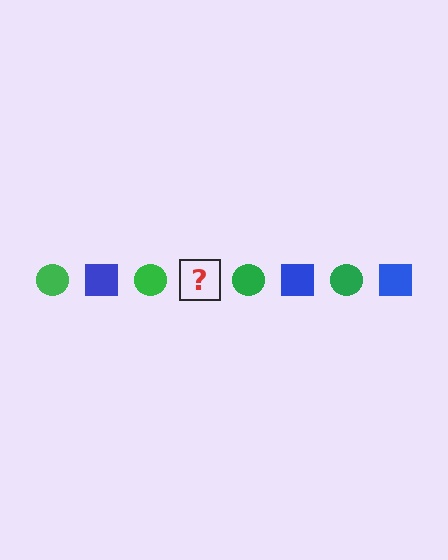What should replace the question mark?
The question mark should be replaced with a blue square.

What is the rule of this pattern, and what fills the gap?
The rule is that the pattern alternates between green circle and blue square. The gap should be filled with a blue square.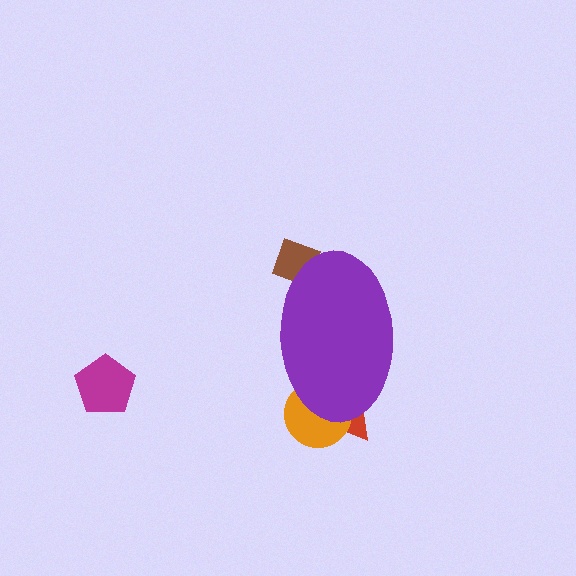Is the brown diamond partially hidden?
Yes, the brown diamond is partially hidden behind the purple ellipse.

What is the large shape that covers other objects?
A purple ellipse.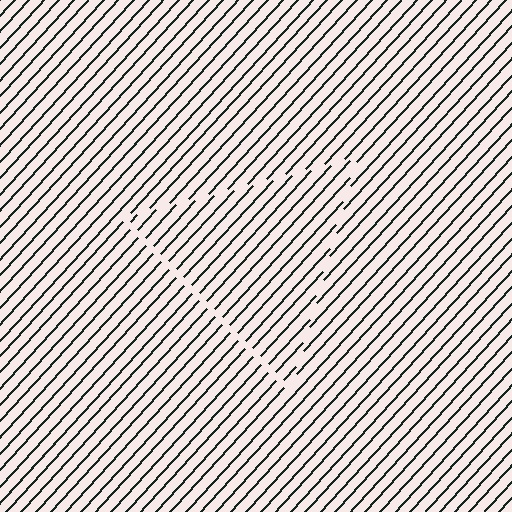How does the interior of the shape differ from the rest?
The interior of the shape contains the same grating, shifted by half a period — the contour is defined by the phase discontinuity where line-ends from the inner and outer gratings abut.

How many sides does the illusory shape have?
3 sides — the line-ends trace a triangle.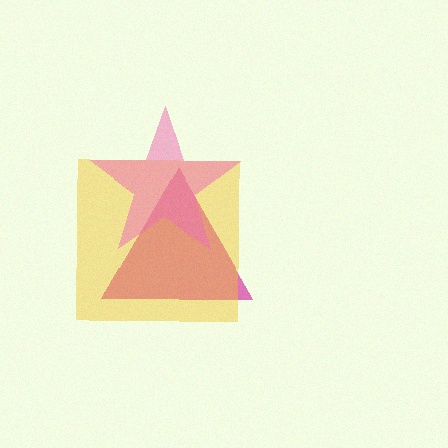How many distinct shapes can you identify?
There are 3 distinct shapes: a magenta triangle, a yellow square, a pink star.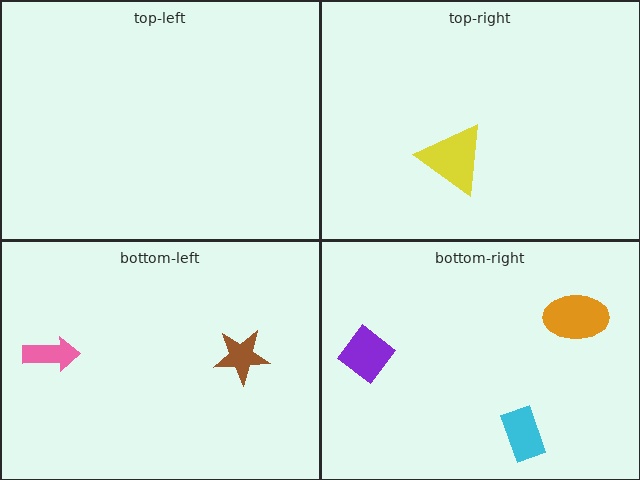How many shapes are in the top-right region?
1.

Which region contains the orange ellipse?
The bottom-right region.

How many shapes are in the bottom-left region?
2.